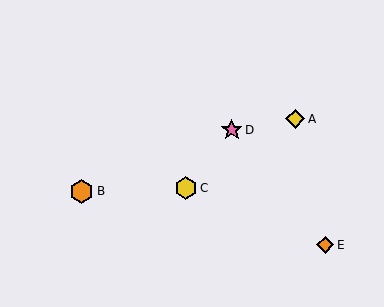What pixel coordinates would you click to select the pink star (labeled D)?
Click at (232, 130) to select the pink star D.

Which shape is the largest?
The orange hexagon (labeled B) is the largest.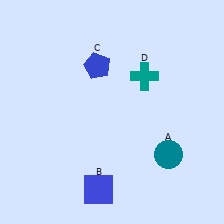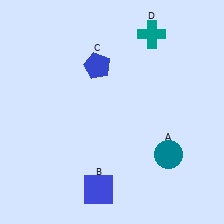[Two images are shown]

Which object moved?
The teal cross (D) moved up.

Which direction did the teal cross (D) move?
The teal cross (D) moved up.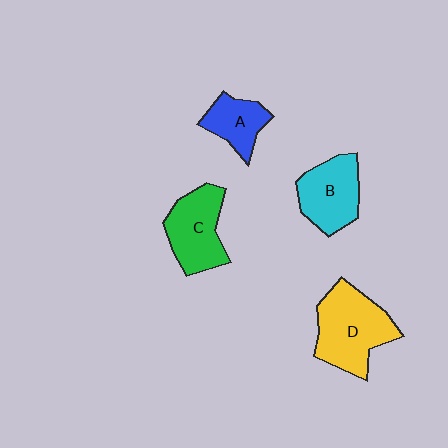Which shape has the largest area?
Shape D (yellow).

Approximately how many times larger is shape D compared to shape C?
Approximately 1.3 times.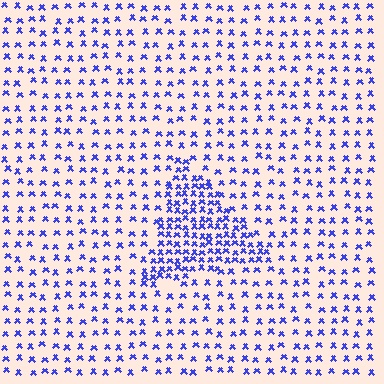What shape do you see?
I see a triangle.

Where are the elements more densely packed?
The elements are more densely packed inside the triangle boundary.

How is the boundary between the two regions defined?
The boundary is defined by a change in element density (approximately 2.3x ratio). All elements are the same color, size, and shape.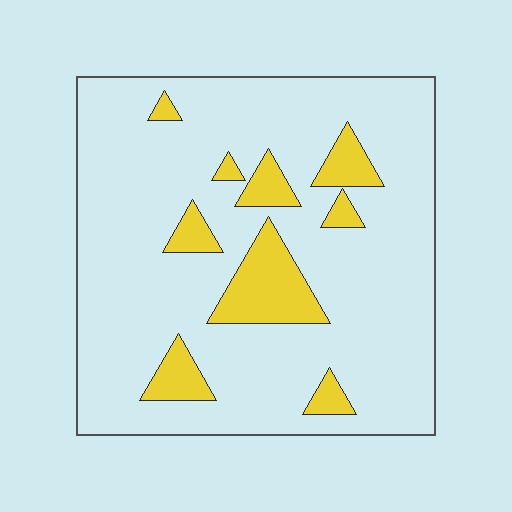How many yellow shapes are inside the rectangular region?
9.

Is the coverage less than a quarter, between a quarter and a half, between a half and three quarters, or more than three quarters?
Less than a quarter.